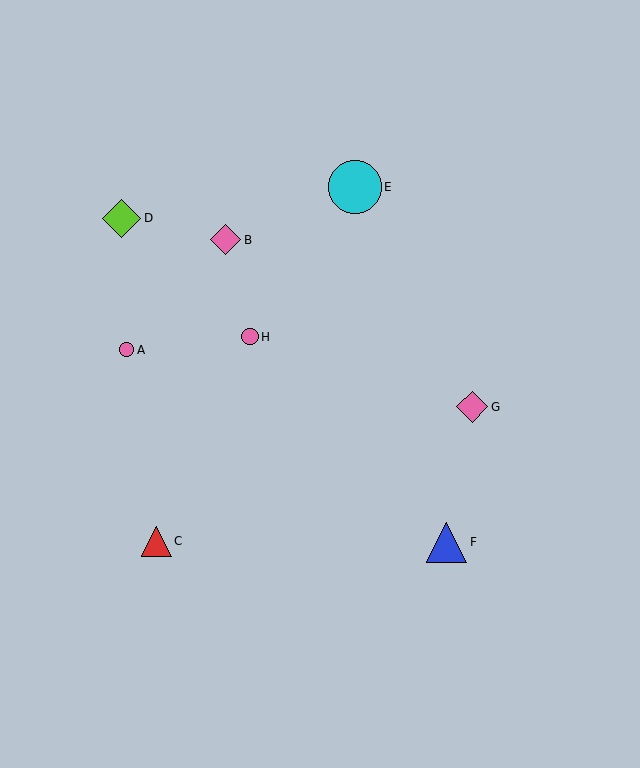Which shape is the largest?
The cyan circle (labeled E) is the largest.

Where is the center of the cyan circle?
The center of the cyan circle is at (355, 187).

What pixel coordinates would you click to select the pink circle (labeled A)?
Click at (127, 350) to select the pink circle A.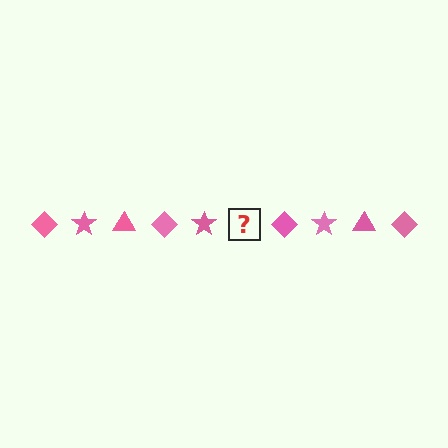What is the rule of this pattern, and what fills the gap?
The rule is that the pattern cycles through diamond, star, triangle shapes in pink. The gap should be filled with a pink triangle.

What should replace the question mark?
The question mark should be replaced with a pink triangle.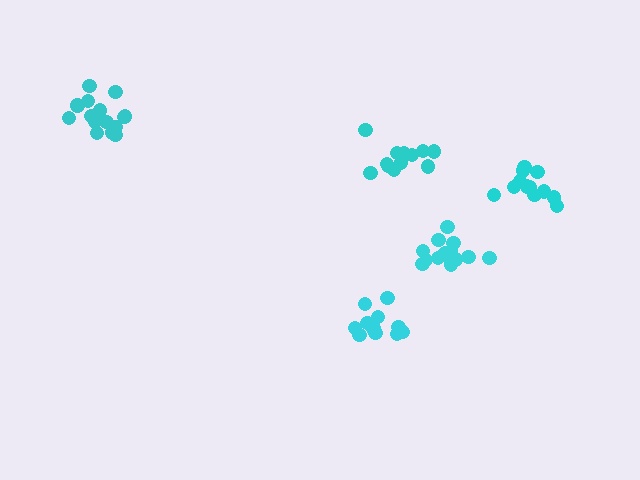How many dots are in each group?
Group 1: 16 dots, Group 2: 12 dots, Group 3: 12 dots, Group 4: 12 dots, Group 5: 15 dots (67 total).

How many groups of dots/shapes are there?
There are 5 groups.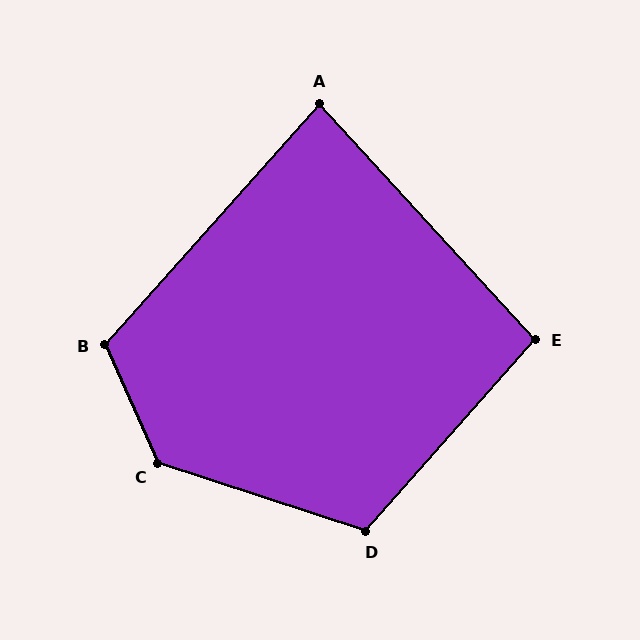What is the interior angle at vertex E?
Approximately 96 degrees (obtuse).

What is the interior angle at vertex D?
Approximately 113 degrees (obtuse).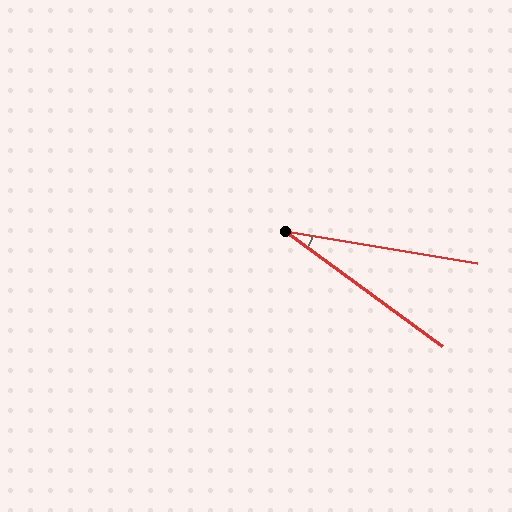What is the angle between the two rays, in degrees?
Approximately 27 degrees.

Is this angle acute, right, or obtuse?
It is acute.